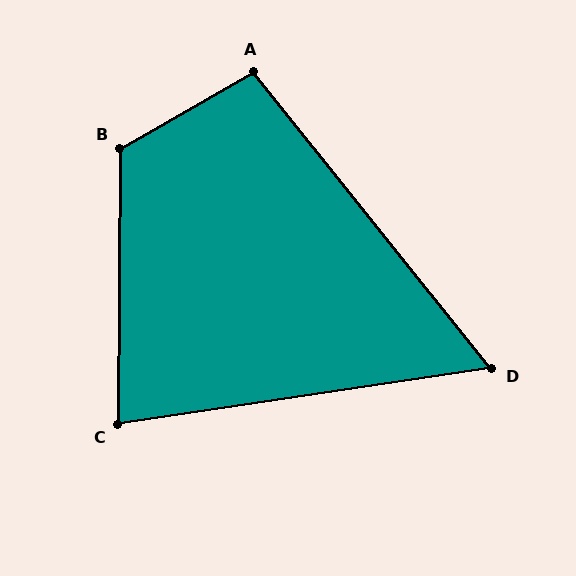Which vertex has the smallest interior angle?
D, at approximately 60 degrees.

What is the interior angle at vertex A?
Approximately 99 degrees (obtuse).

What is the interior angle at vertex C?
Approximately 81 degrees (acute).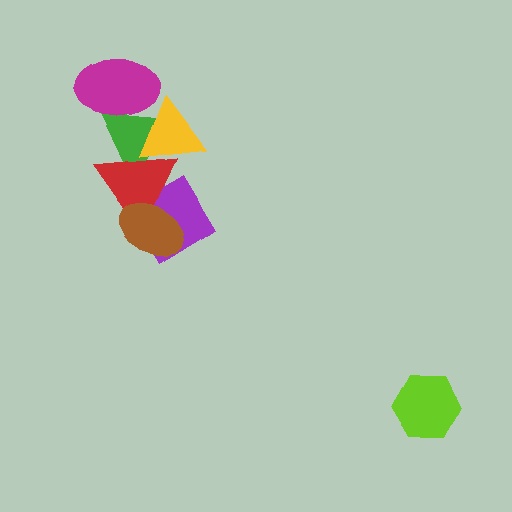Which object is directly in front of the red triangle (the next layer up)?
The yellow triangle is directly in front of the red triangle.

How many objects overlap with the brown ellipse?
2 objects overlap with the brown ellipse.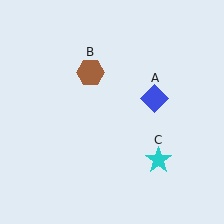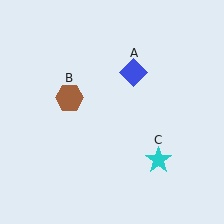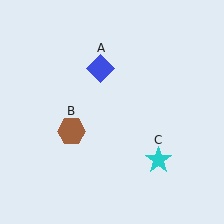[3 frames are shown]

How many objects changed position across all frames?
2 objects changed position: blue diamond (object A), brown hexagon (object B).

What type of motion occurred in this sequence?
The blue diamond (object A), brown hexagon (object B) rotated counterclockwise around the center of the scene.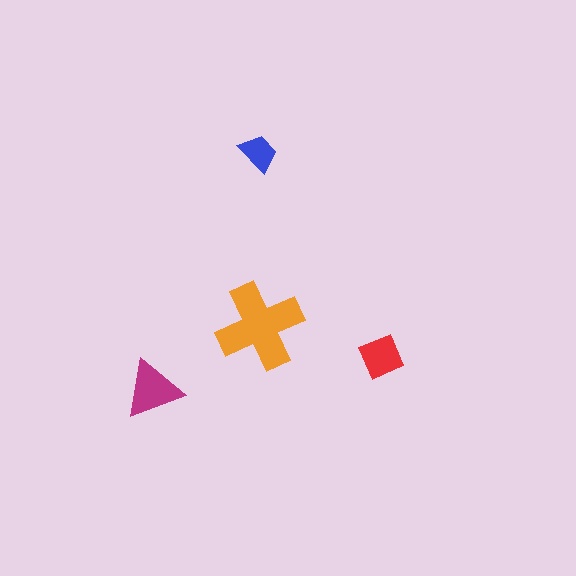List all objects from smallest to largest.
The blue trapezoid, the red diamond, the magenta triangle, the orange cross.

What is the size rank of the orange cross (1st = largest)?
1st.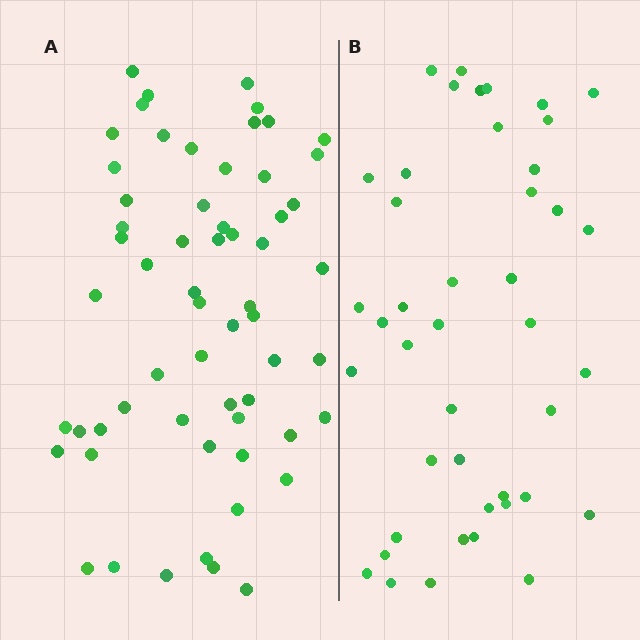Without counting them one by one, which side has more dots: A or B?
Region A (the left region) has more dots.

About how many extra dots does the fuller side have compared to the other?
Region A has approximately 15 more dots than region B.